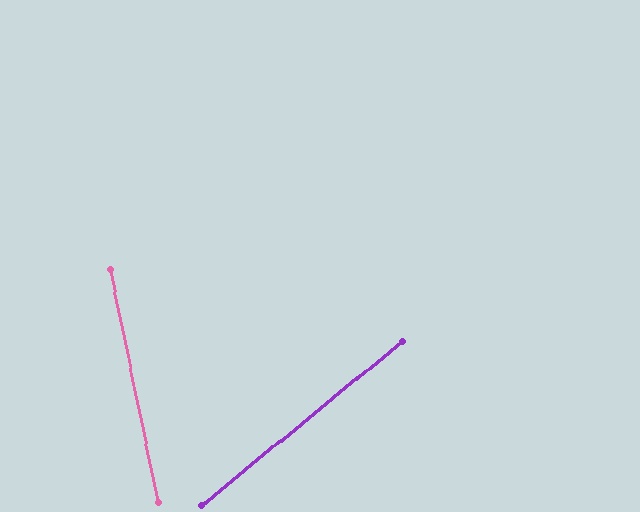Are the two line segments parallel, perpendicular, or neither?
Neither parallel nor perpendicular — they differ by about 62°.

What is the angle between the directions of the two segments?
Approximately 62 degrees.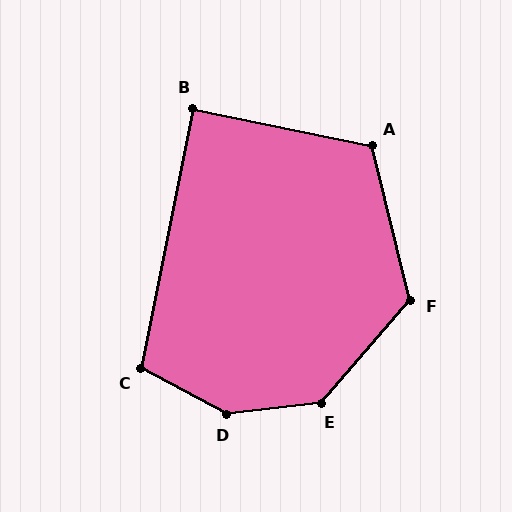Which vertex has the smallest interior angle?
B, at approximately 90 degrees.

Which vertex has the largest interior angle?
D, at approximately 145 degrees.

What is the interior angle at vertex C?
Approximately 107 degrees (obtuse).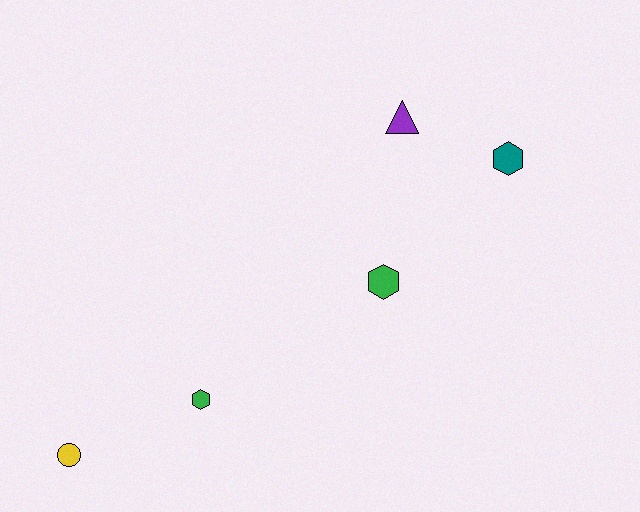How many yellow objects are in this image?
There is 1 yellow object.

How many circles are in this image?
There is 1 circle.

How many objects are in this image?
There are 5 objects.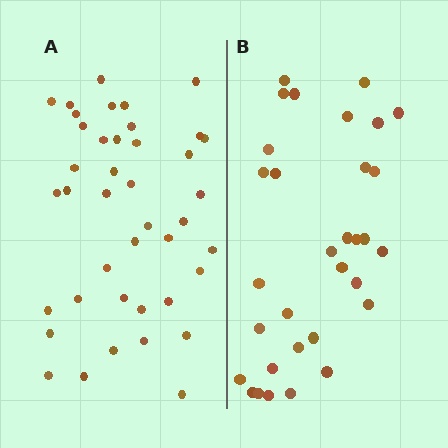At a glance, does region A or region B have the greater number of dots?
Region A (the left region) has more dots.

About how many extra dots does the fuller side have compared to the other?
Region A has roughly 8 or so more dots than region B.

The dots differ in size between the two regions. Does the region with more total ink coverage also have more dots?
No. Region B has more total ink coverage because its dots are larger, but region A actually contains more individual dots. Total area can be misleading — the number of items is what matters here.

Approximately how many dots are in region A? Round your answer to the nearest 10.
About 40 dots. (The exact count is 41, which rounds to 40.)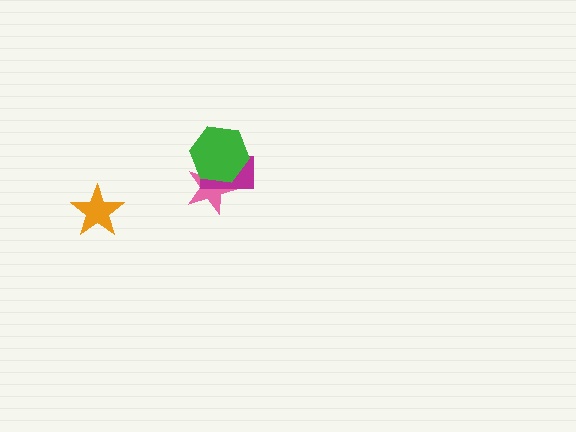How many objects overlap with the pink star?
2 objects overlap with the pink star.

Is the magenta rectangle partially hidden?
Yes, it is partially covered by another shape.